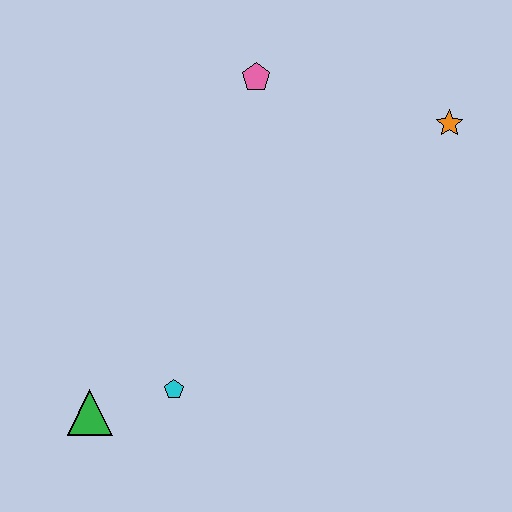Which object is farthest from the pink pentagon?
The green triangle is farthest from the pink pentagon.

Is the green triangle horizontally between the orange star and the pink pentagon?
No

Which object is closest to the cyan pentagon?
The green triangle is closest to the cyan pentagon.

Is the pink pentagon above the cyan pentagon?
Yes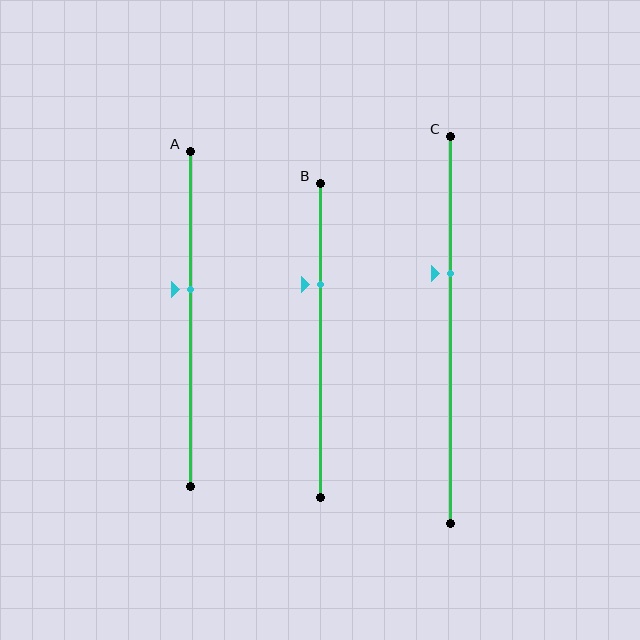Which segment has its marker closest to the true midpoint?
Segment A has its marker closest to the true midpoint.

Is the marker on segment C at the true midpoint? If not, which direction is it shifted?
No, the marker on segment C is shifted upward by about 15% of the segment length.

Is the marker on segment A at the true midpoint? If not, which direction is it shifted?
No, the marker on segment A is shifted upward by about 9% of the segment length.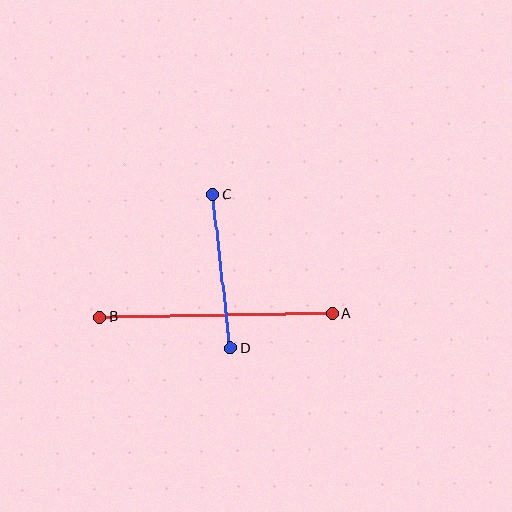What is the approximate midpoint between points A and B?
The midpoint is at approximately (216, 315) pixels.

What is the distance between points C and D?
The distance is approximately 154 pixels.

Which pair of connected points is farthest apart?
Points A and B are farthest apart.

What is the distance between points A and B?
The distance is approximately 232 pixels.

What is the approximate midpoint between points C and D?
The midpoint is at approximately (221, 271) pixels.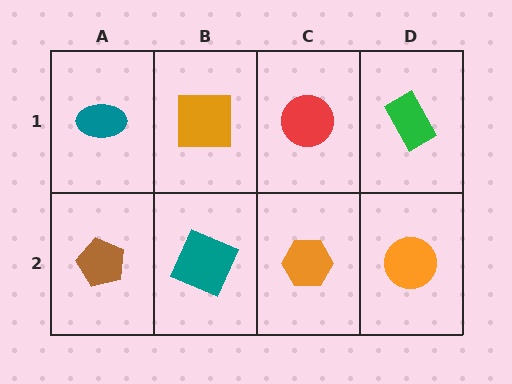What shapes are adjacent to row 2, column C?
A red circle (row 1, column C), a teal square (row 2, column B), an orange circle (row 2, column D).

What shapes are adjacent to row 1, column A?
A brown pentagon (row 2, column A), an orange square (row 1, column B).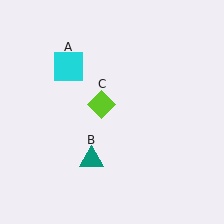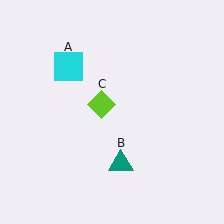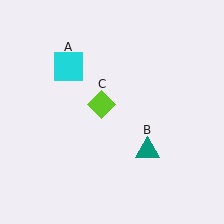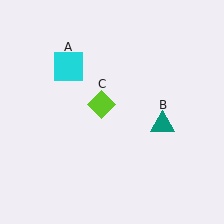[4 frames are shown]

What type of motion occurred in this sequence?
The teal triangle (object B) rotated counterclockwise around the center of the scene.